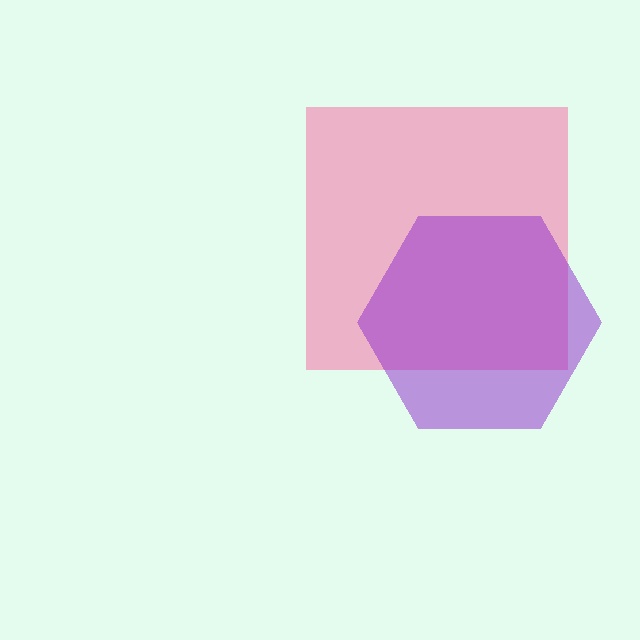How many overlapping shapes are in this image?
There are 2 overlapping shapes in the image.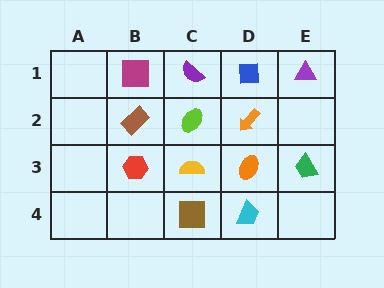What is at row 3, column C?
A yellow semicircle.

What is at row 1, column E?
A purple triangle.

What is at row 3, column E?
A green trapezoid.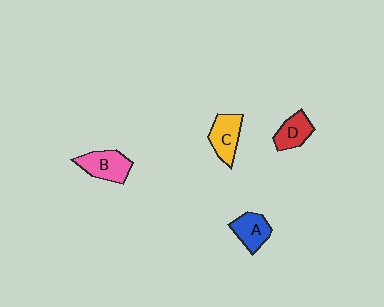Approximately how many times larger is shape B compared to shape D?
Approximately 1.3 times.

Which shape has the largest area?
Shape B (pink).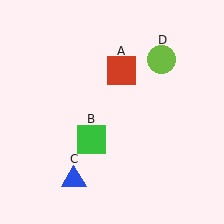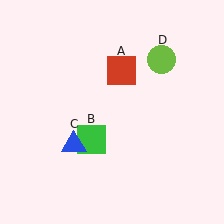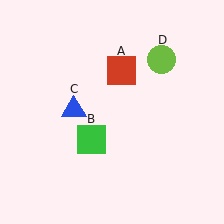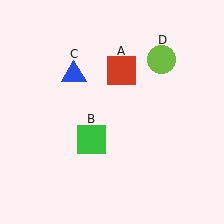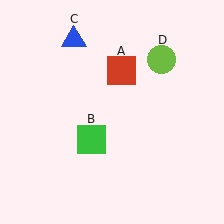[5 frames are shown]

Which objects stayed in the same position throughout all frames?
Red square (object A) and green square (object B) and lime circle (object D) remained stationary.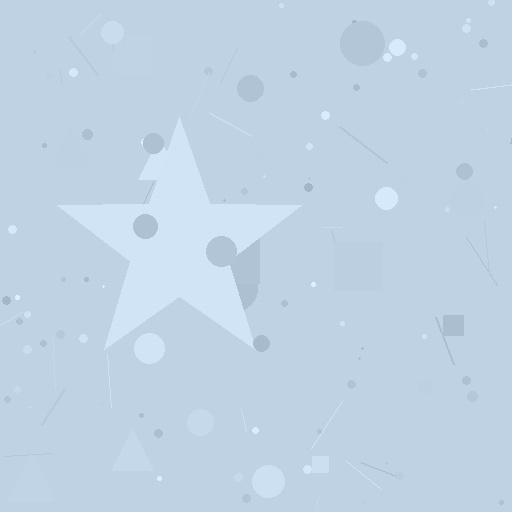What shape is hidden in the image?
A star is hidden in the image.